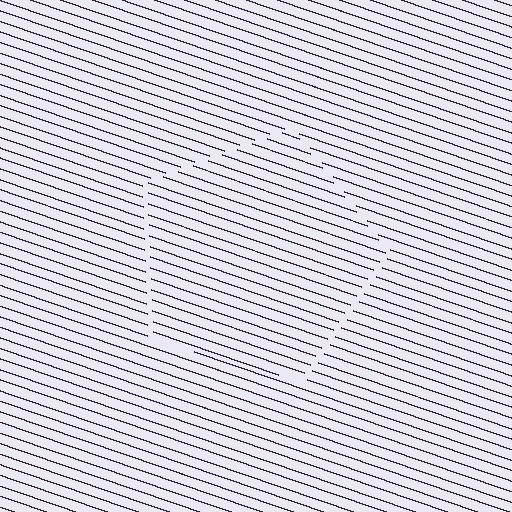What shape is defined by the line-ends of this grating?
An illusory pentagon. The interior of the shape contains the same grating, shifted by half a period — the contour is defined by the phase discontinuity where line-ends from the inner and outer gratings abut.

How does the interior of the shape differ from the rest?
The interior of the shape contains the same grating, shifted by half a period — the contour is defined by the phase discontinuity where line-ends from the inner and outer gratings abut.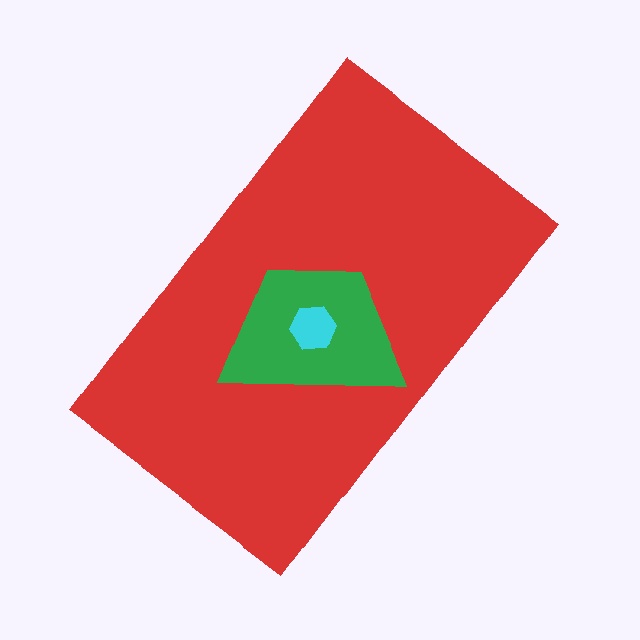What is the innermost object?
The cyan hexagon.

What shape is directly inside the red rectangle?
The green trapezoid.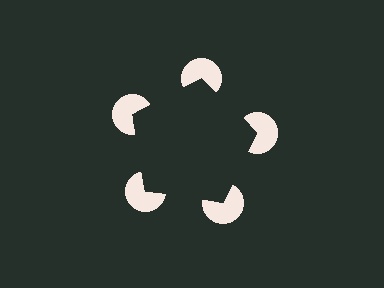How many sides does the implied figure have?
5 sides.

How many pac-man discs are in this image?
There are 5 — one at each vertex of the illusory pentagon.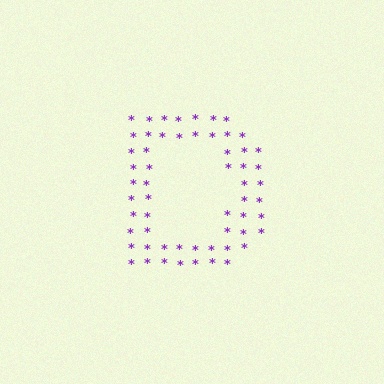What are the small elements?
The small elements are asterisks.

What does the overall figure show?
The overall figure shows the letter D.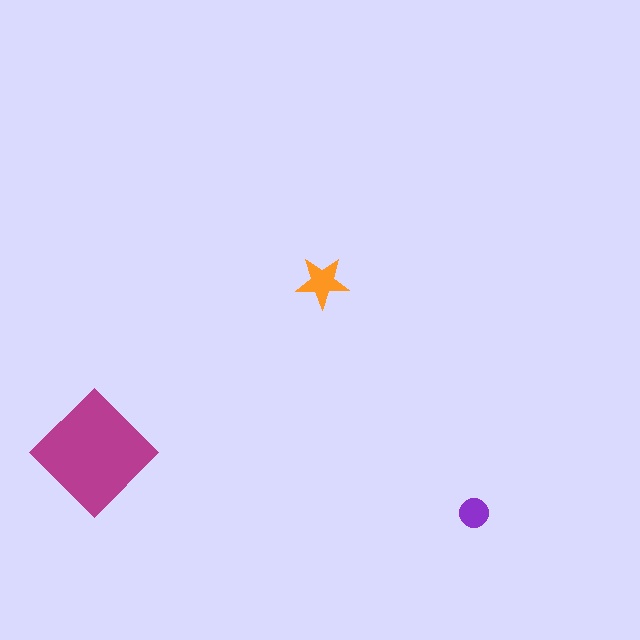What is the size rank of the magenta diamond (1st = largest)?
1st.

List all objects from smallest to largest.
The purple circle, the orange star, the magenta diamond.